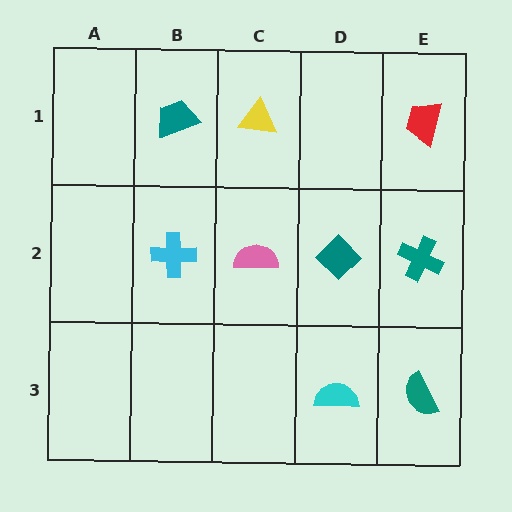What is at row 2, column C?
A pink semicircle.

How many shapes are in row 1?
3 shapes.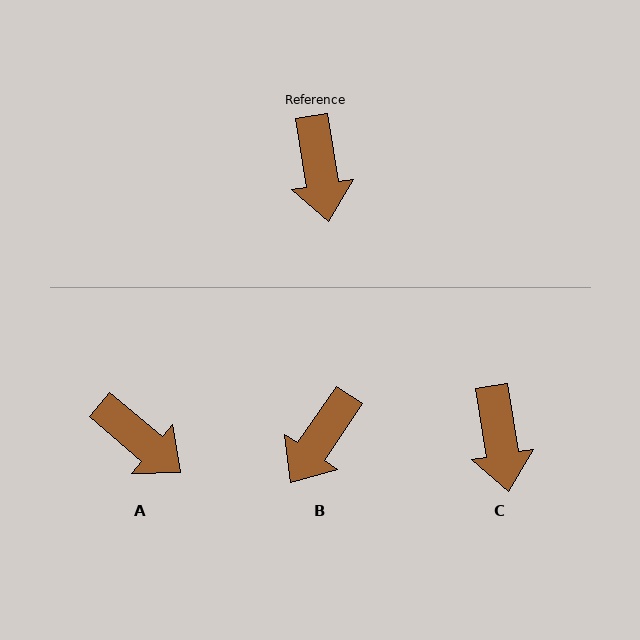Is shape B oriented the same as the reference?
No, it is off by about 43 degrees.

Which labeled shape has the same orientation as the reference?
C.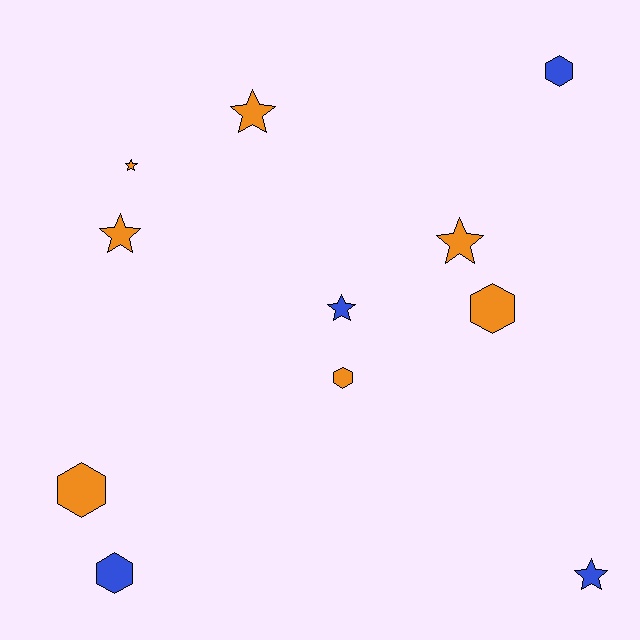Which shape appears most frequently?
Star, with 6 objects.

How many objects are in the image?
There are 11 objects.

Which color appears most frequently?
Orange, with 7 objects.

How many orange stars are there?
There are 4 orange stars.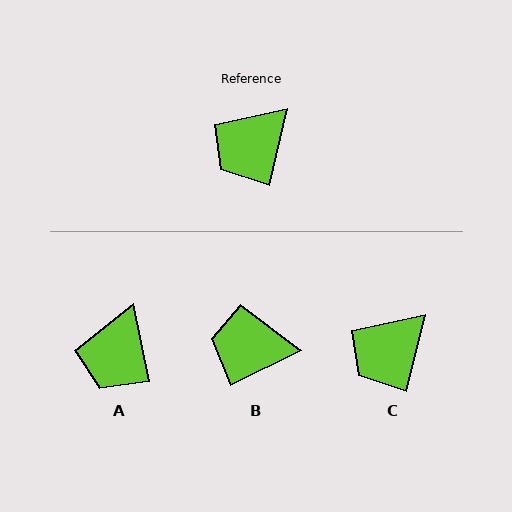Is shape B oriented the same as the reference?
No, it is off by about 50 degrees.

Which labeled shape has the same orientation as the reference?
C.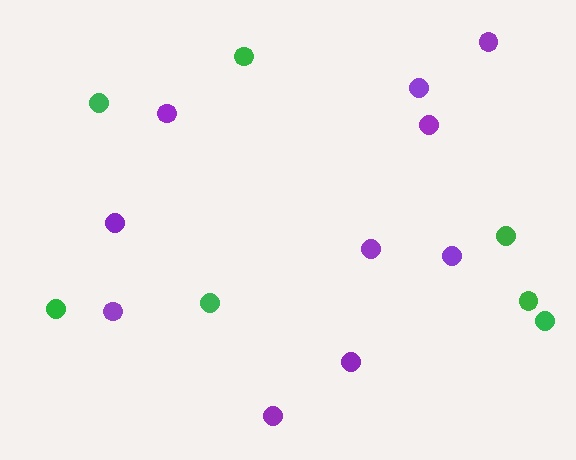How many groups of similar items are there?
There are 2 groups: one group of green circles (7) and one group of purple circles (10).